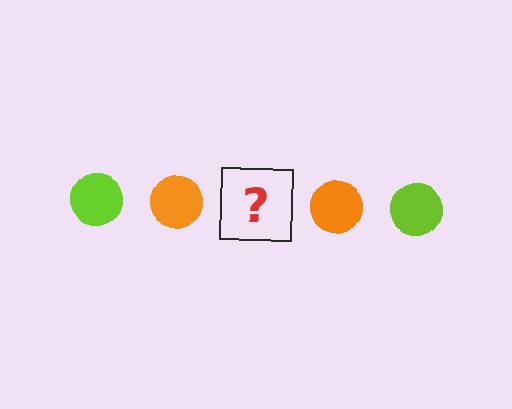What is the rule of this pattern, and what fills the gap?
The rule is that the pattern cycles through lime, orange circles. The gap should be filled with a lime circle.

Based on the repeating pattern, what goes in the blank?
The blank should be a lime circle.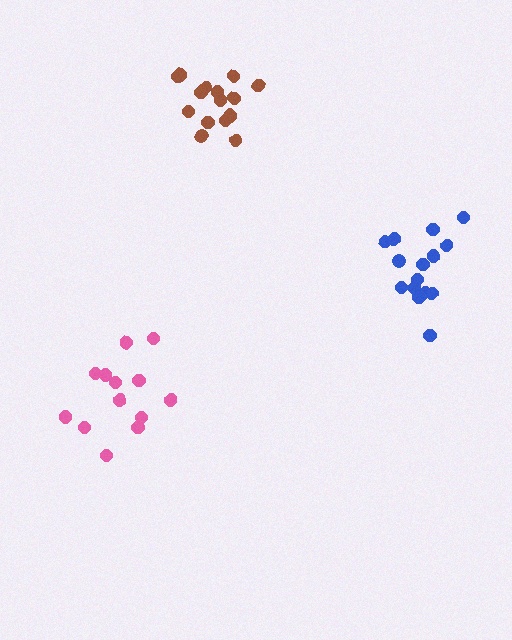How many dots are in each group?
Group 1: 13 dots, Group 2: 15 dots, Group 3: 15 dots (43 total).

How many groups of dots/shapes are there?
There are 3 groups.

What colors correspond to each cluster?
The clusters are colored: pink, blue, brown.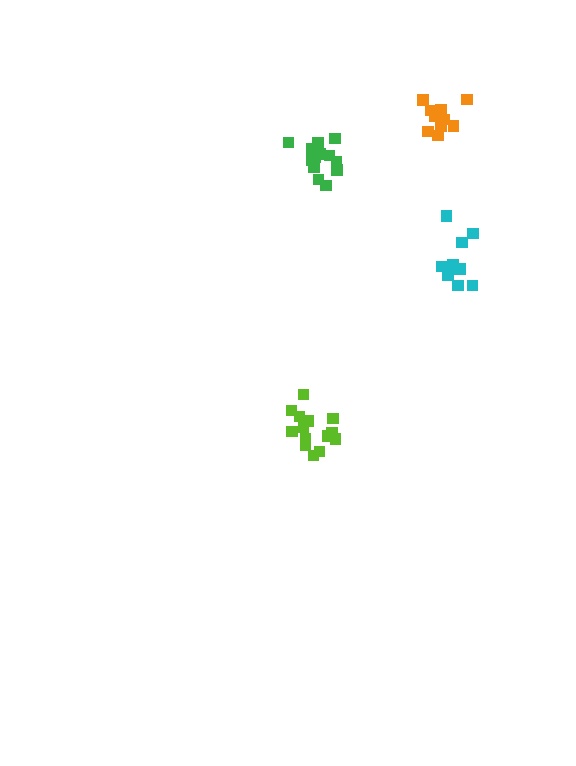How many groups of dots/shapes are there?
There are 4 groups.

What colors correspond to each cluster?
The clusters are colored: orange, green, cyan, lime.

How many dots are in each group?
Group 1: 10 dots, Group 2: 13 dots, Group 3: 9 dots, Group 4: 14 dots (46 total).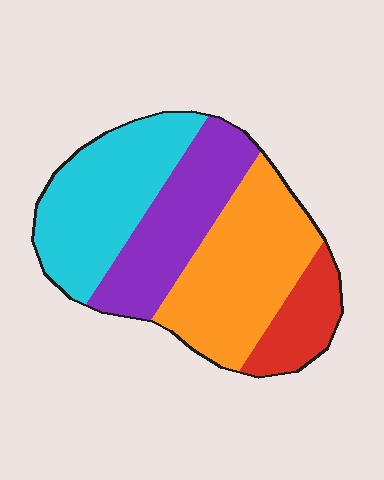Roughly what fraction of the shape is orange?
Orange covers about 35% of the shape.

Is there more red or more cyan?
Cyan.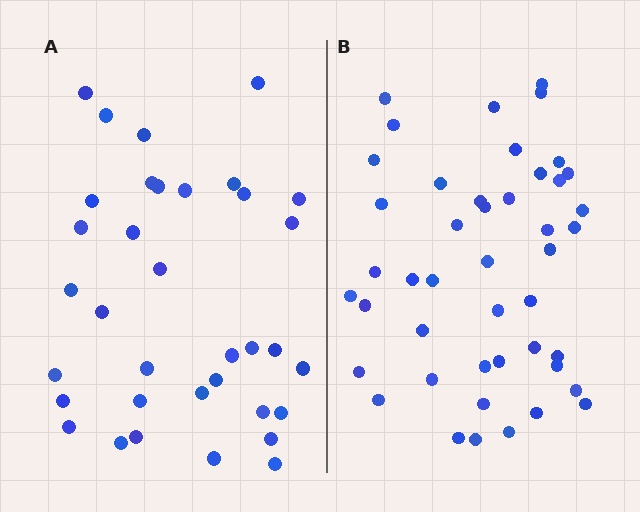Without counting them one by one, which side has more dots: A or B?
Region B (the right region) has more dots.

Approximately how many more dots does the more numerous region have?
Region B has roughly 10 or so more dots than region A.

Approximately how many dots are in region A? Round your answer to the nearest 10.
About 40 dots. (The exact count is 35, which rounds to 40.)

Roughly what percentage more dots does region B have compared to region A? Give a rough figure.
About 30% more.